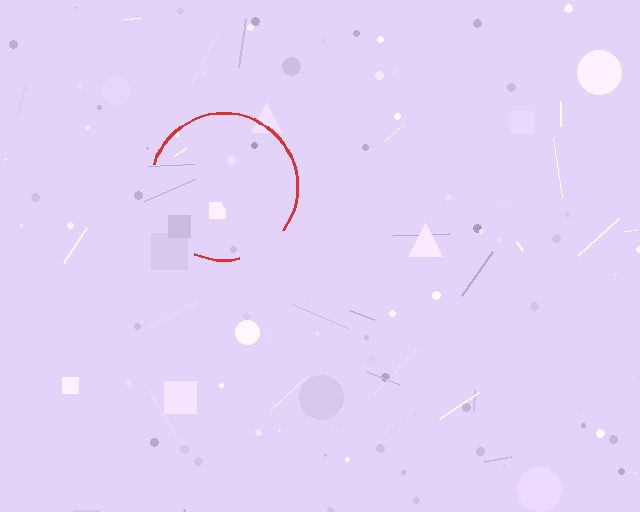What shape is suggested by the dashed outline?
The dashed outline suggests a circle.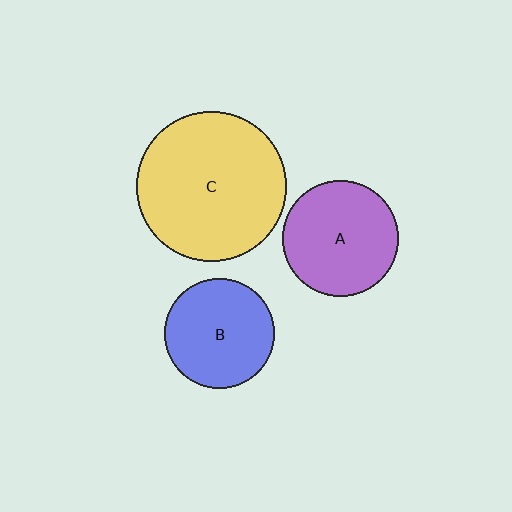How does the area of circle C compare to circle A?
Approximately 1.7 times.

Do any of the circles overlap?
No, none of the circles overlap.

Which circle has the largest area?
Circle C (yellow).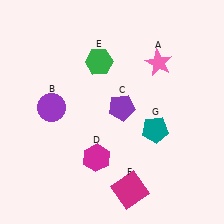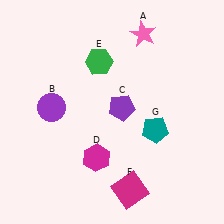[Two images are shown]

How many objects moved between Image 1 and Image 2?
1 object moved between the two images.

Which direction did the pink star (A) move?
The pink star (A) moved up.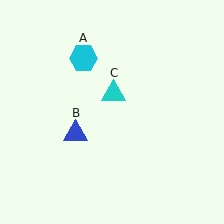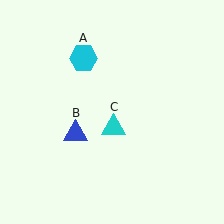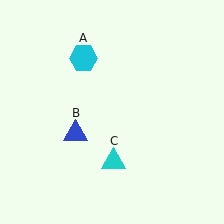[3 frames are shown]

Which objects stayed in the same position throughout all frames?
Cyan hexagon (object A) and blue triangle (object B) remained stationary.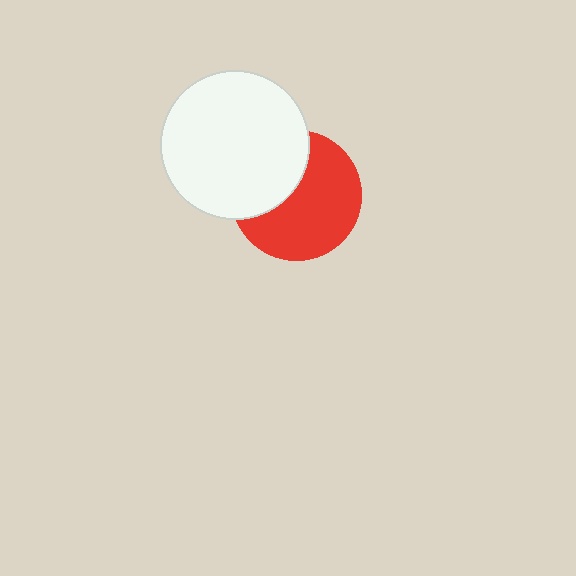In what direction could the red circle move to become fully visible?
The red circle could move toward the lower-right. That would shift it out from behind the white circle entirely.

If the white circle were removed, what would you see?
You would see the complete red circle.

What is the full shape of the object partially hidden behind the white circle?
The partially hidden object is a red circle.